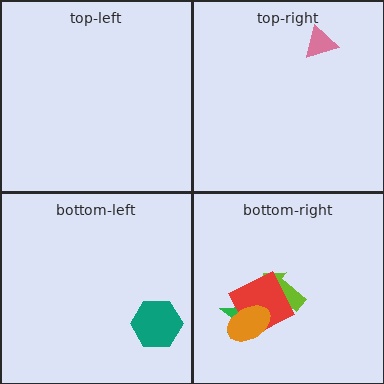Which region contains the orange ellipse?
The bottom-right region.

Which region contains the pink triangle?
The top-right region.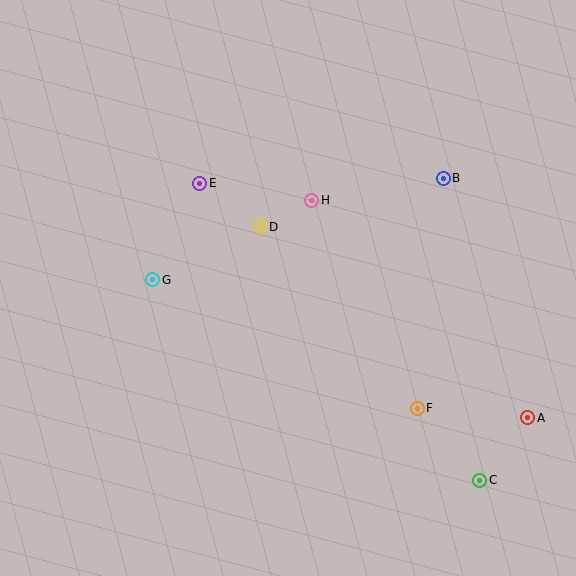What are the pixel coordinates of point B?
Point B is at (443, 178).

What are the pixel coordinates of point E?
Point E is at (200, 183).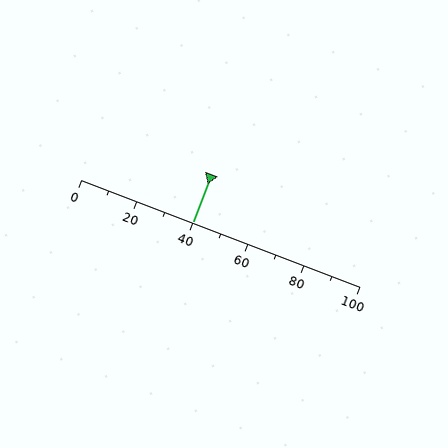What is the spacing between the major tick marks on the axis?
The major ticks are spaced 20 apart.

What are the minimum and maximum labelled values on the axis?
The axis runs from 0 to 100.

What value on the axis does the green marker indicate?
The marker indicates approximately 40.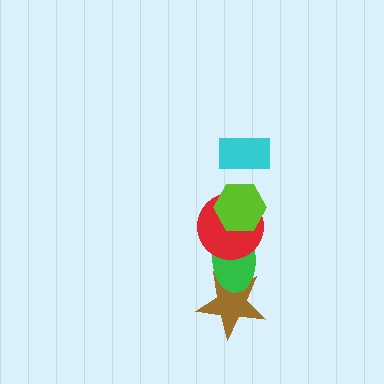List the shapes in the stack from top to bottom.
From top to bottom: the cyan rectangle, the lime hexagon, the red circle, the green ellipse, the brown star.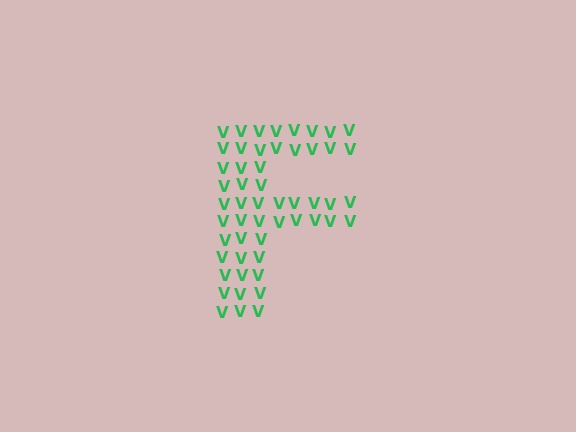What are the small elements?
The small elements are letter V's.